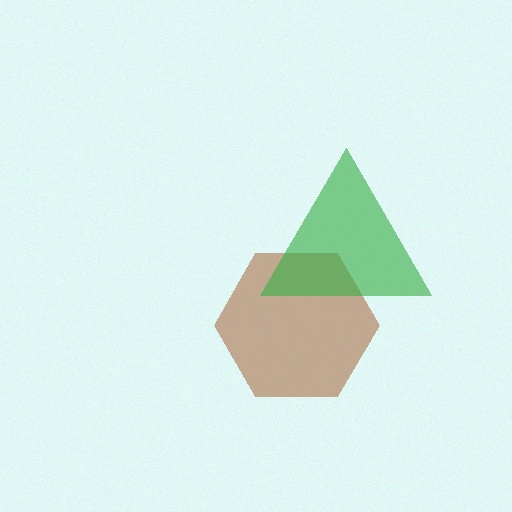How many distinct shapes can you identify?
There are 2 distinct shapes: a brown hexagon, a green triangle.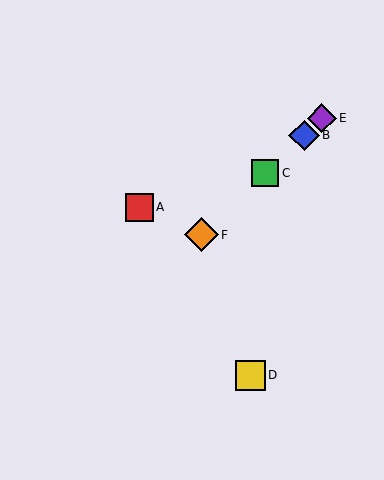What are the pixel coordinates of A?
Object A is at (139, 207).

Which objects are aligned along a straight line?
Objects B, C, E, F are aligned along a straight line.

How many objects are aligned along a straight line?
4 objects (B, C, E, F) are aligned along a straight line.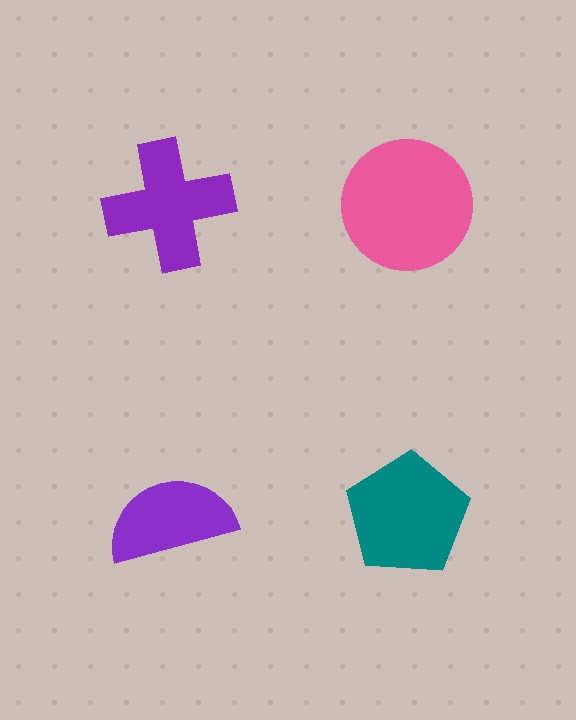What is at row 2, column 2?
A teal pentagon.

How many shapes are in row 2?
2 shapes.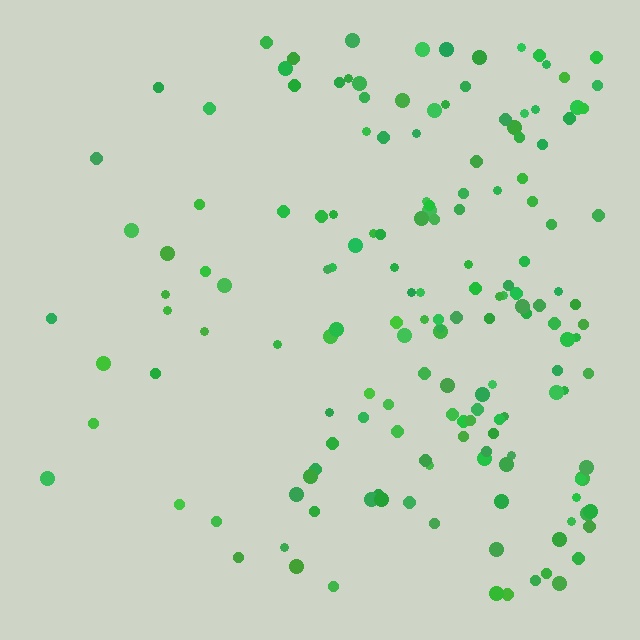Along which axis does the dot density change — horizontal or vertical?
Horizontal.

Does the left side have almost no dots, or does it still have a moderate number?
Still a moderate number, just noticeably fewer than the right.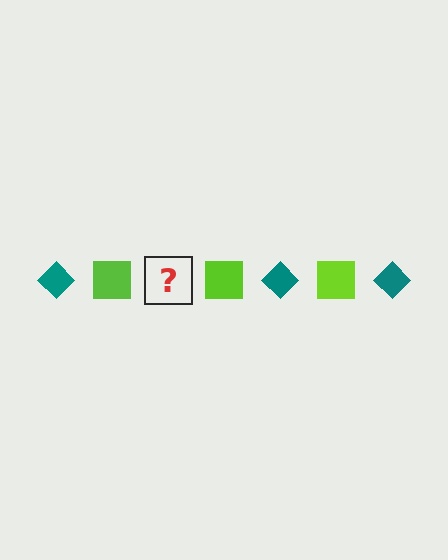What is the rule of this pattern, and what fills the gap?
The rule is that the pattern alternates between teal diamond and lime square. The gap should be filled with a teal diamond.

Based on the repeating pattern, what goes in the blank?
The blank should be a teal diamond.